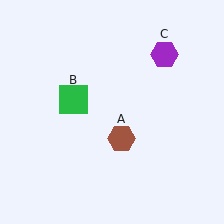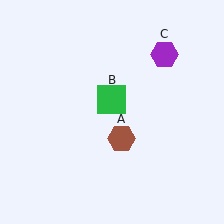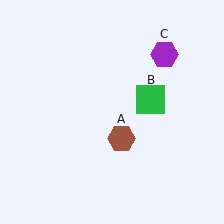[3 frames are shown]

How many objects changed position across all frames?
1 object changed position: green square (object B).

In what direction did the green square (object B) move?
The green square (object B) moved right.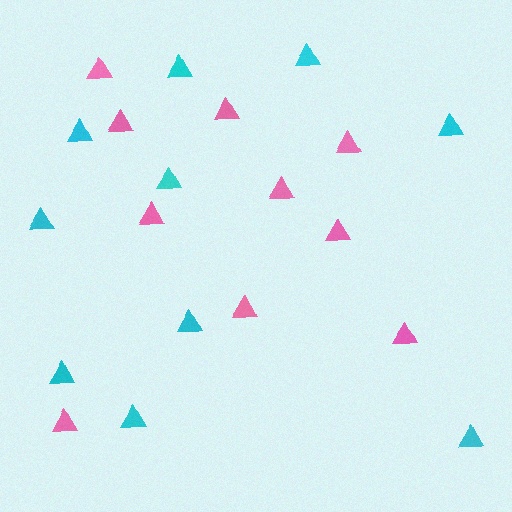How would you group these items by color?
There are 2 groups: one group of cyan triangles (10) and one group of pink triangles (10).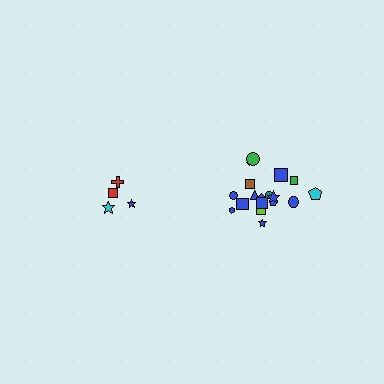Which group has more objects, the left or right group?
The right group.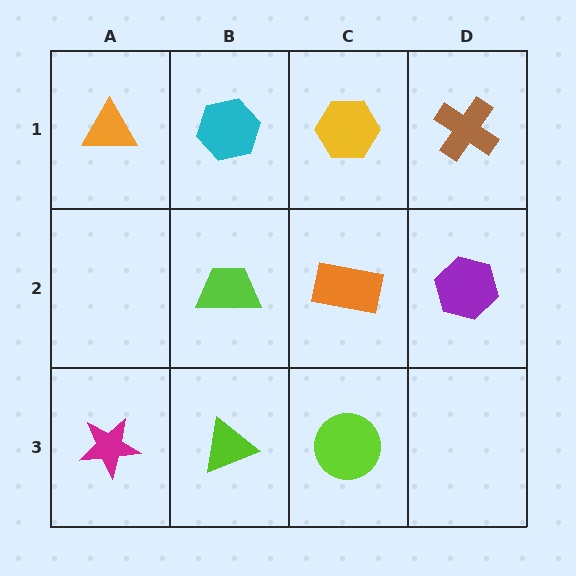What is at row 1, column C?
A yellow hexagon.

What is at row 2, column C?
An orange rectangle.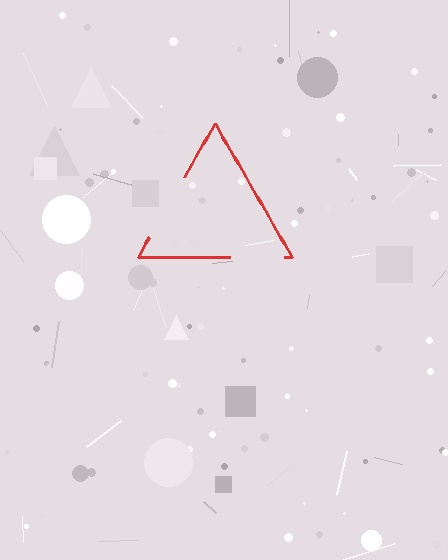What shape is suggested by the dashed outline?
The dashed outline suggests a triangle.